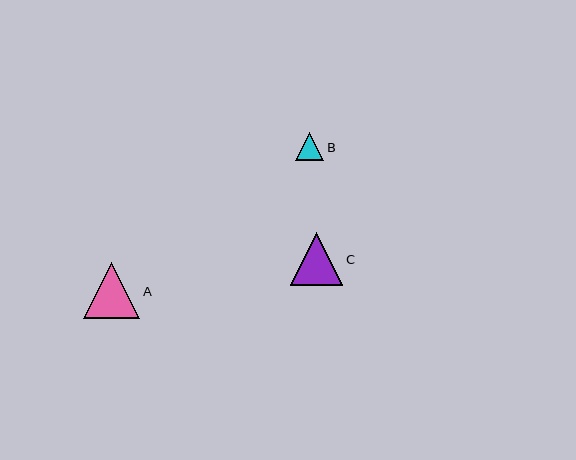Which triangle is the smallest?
Triangle B is the smallest with a size of approximately 29 pixels.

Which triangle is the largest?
Triangle A is the largest with a size of approximately 56 pixels.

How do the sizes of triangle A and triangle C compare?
Triangle A and triangle C are approximately the same size.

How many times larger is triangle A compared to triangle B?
Triangle A is approximately 2.0 times the size of triangle B.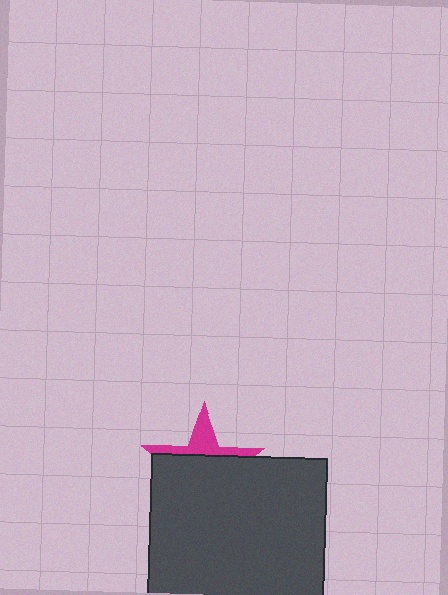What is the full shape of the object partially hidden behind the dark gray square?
The partially hidden object is a magenta star.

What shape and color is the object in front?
The object in front is a dark gray square.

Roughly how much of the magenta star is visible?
A small part of it is visible (roughly 32%).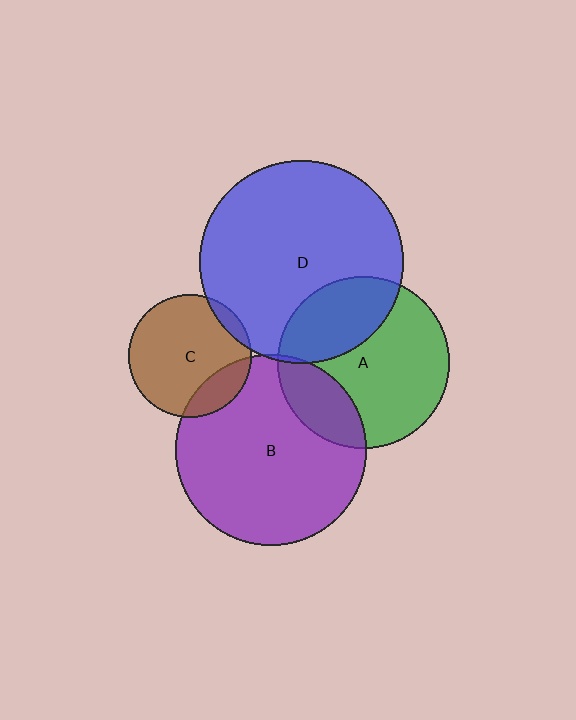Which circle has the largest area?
Circle D (blue).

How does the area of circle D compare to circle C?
Approximately 2.7 times.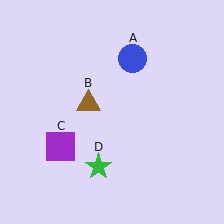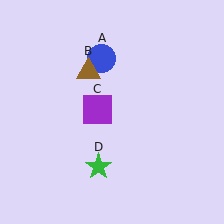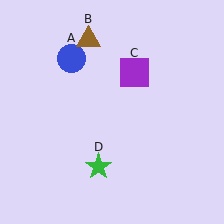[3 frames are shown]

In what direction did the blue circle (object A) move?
The blue circle (object A) moved left.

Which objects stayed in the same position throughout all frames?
Green star (object D) remained stationary.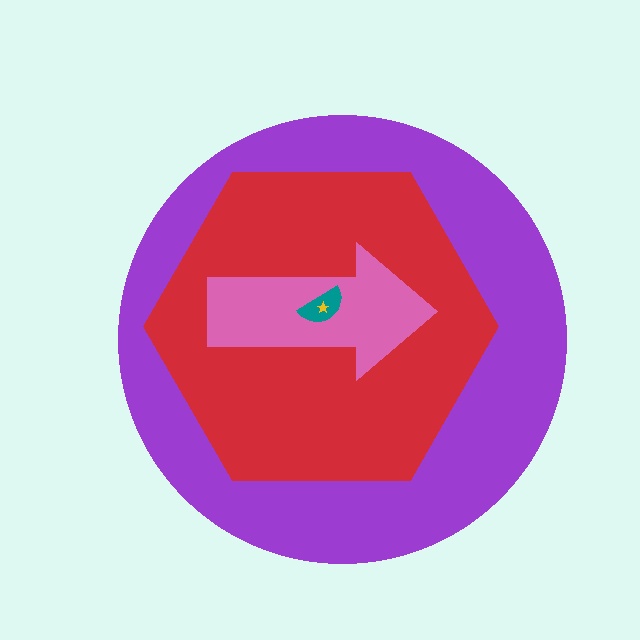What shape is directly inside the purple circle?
The red hexagon.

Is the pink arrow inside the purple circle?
Yes.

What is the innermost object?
The yellow star.